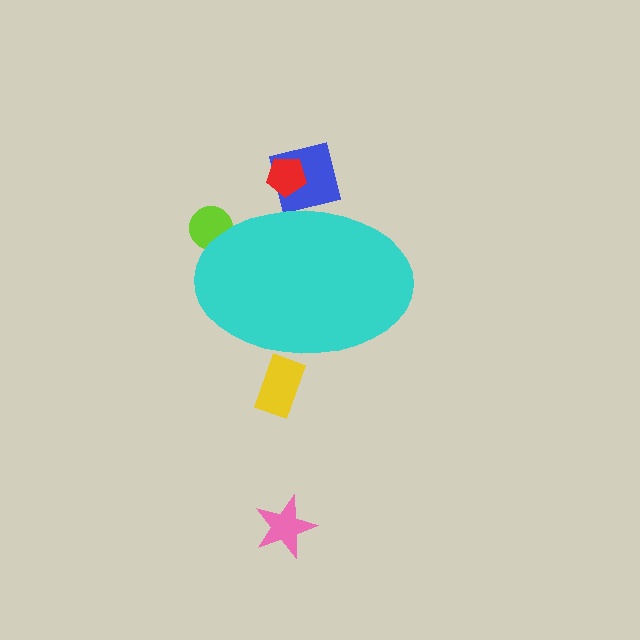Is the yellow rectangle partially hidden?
Yes, the yellow rectangle is partially hidden behind the cyan ellipse.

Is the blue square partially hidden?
Yes, the blue square is partially hidden behind the cyan ellipse.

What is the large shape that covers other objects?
A cyan ellipse.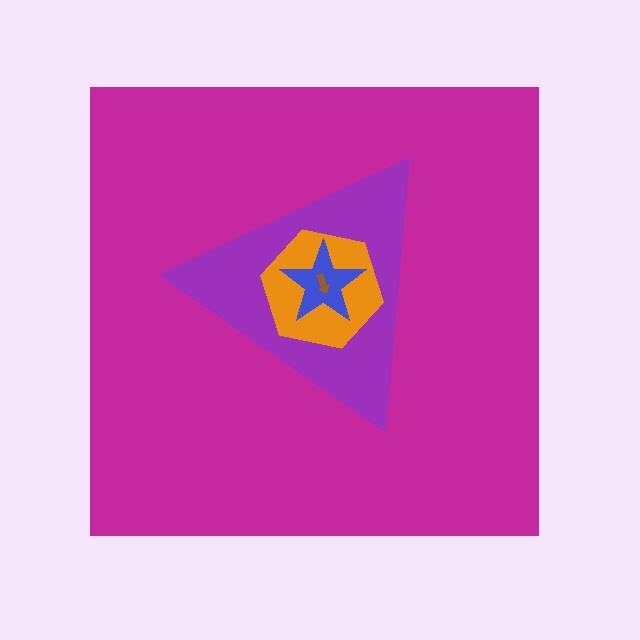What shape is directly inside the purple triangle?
The orange hexagon.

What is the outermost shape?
The magenta square.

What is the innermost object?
The brown arrow.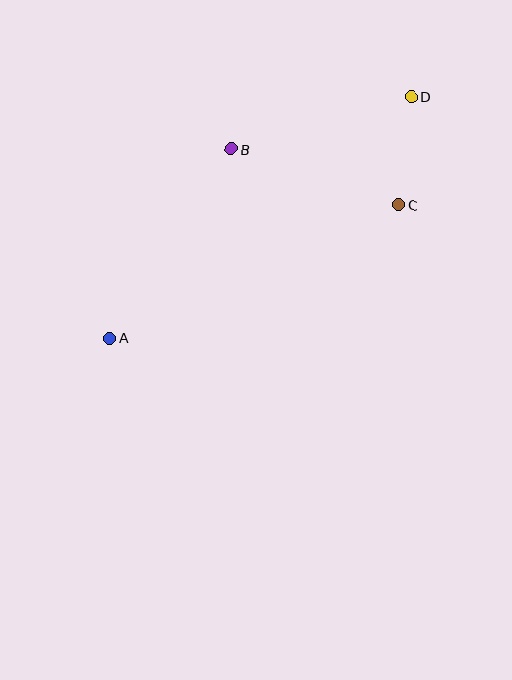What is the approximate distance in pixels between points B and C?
The distance between B and C is approximately 177 pixels.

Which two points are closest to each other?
Points C and D are closest to each other.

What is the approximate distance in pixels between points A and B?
The distance between A and B is approximately 225 pixels.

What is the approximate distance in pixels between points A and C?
The distance between A and C is approximately 318 pixels.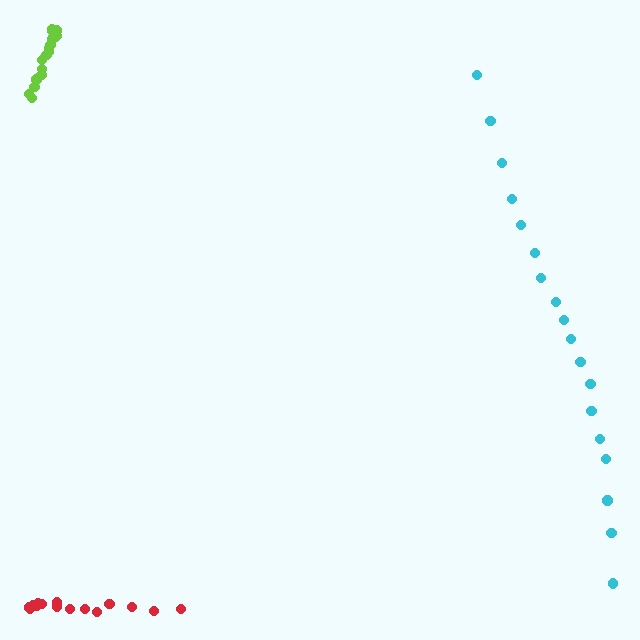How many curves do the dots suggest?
There are 3 distinct paths.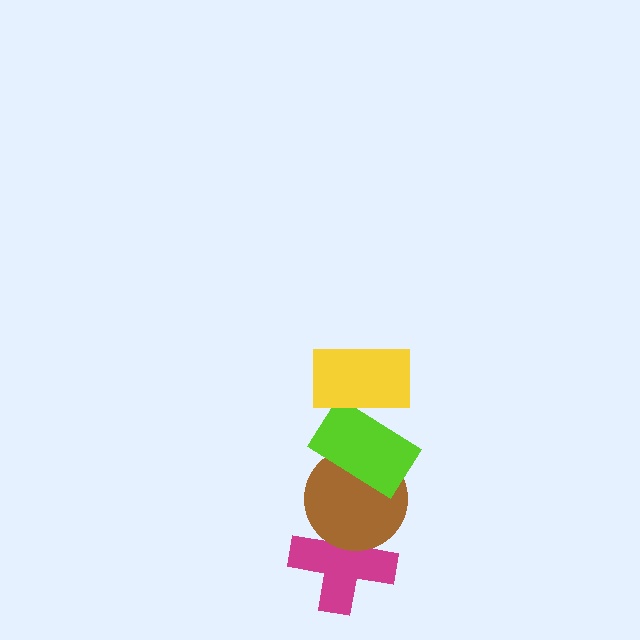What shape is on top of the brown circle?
The lime rectangle is on top of the brown circle.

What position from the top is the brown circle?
The brown circle is 3rd from the top.